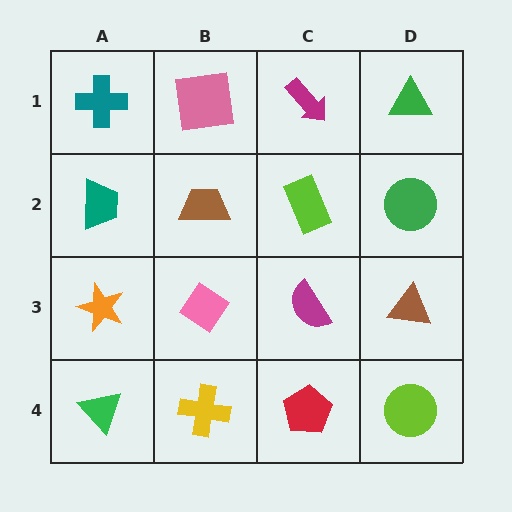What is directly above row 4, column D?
A brown triangle.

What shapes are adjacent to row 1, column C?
A lime rectangle (row 2, column C), a pink square (row 1, column B), a green triangle (row 1, column D).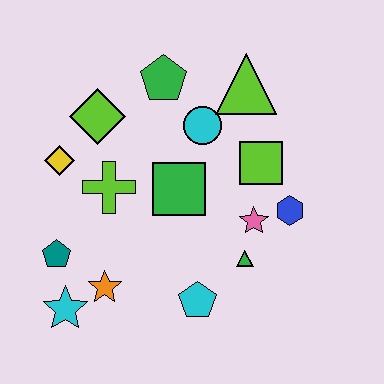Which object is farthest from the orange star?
The lime triangle is farthest from the orange star.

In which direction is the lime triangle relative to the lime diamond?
The lime triangle is to the right of the lime diamond.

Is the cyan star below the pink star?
Yes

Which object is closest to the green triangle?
The pink star is closest to the green triangle.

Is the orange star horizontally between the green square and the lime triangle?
No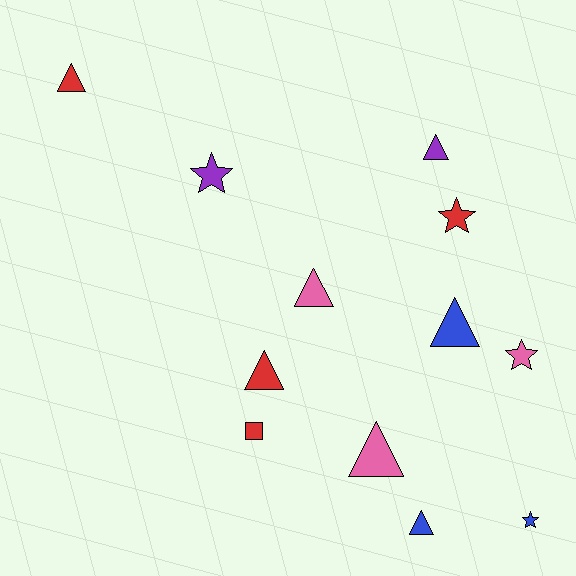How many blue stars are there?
There is 1 blue star.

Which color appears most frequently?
Red, with 4 objects.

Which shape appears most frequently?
Triangle, with 7 objects.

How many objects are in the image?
There are 12 objects.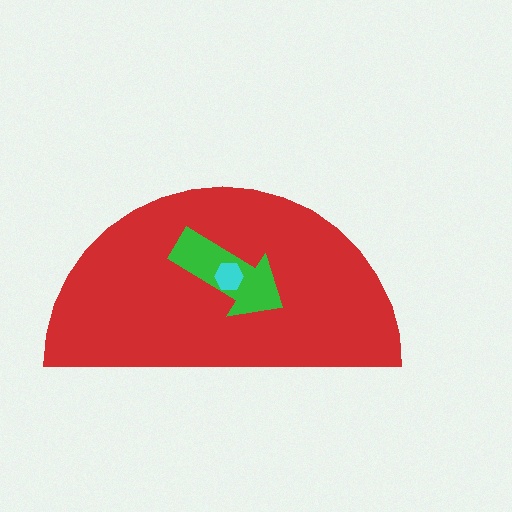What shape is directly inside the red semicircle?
The green arrow.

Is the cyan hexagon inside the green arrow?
Yes.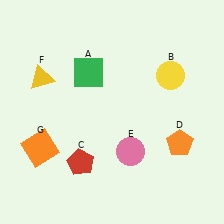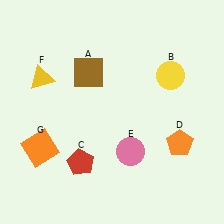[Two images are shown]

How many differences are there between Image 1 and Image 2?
There is 1 difference between the two images.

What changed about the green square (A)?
In Image 1, A is green. In Image 2, it changed to brown.